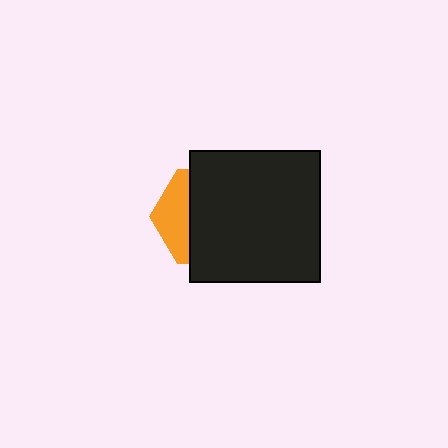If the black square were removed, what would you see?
You would see the complete orange hexagon.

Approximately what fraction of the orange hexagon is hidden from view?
Roughly 68% of the orange hexagon is hidden behind the black square.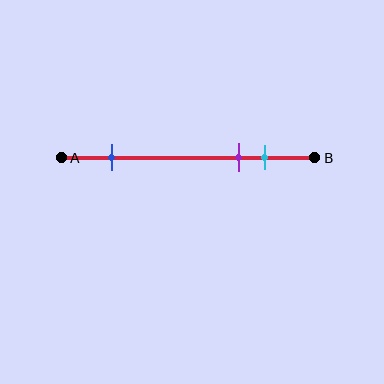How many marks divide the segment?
There are 3 marks dividing the segment.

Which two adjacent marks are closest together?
The purple and cyan marks are the closest adjacent pair.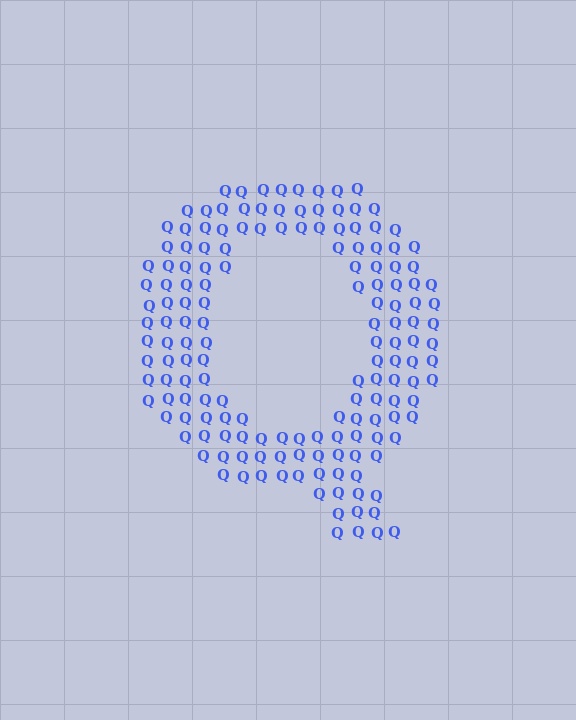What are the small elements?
The small elements are letter Q's.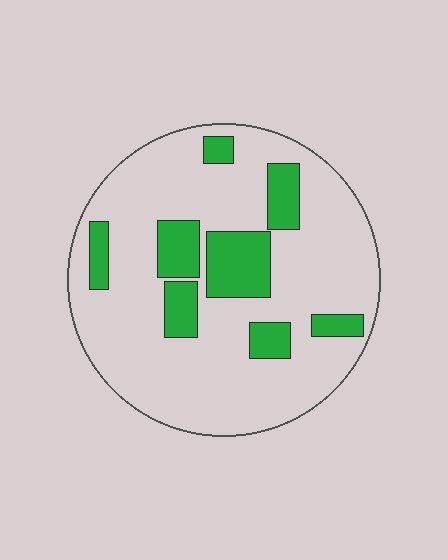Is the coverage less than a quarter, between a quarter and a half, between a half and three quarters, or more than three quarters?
Less than a quarter.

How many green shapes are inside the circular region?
8.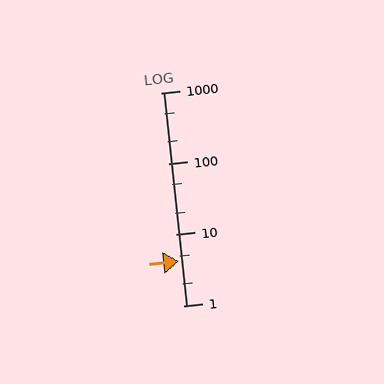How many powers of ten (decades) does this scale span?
The scale spans 3 decades, from 1 to 1000.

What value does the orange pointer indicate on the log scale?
The pointer indicates approximately 4.2.